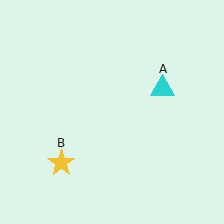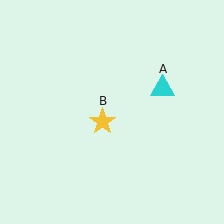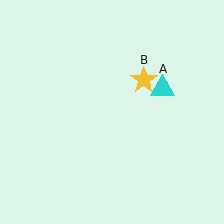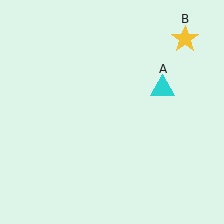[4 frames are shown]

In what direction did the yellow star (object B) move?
The yellow star (object B) moved up and to the right.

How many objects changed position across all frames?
1 object changed position: yellow star (object B).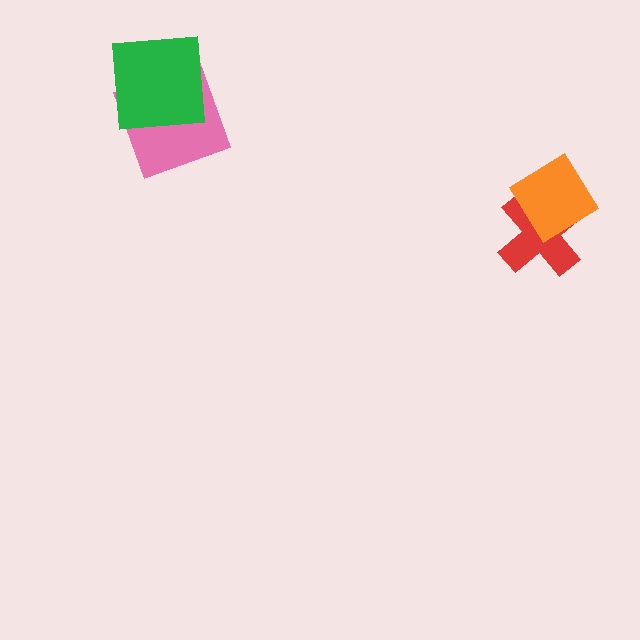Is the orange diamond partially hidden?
No, no other shape covers it.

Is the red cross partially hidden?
Yes, it is partially covered by another shape.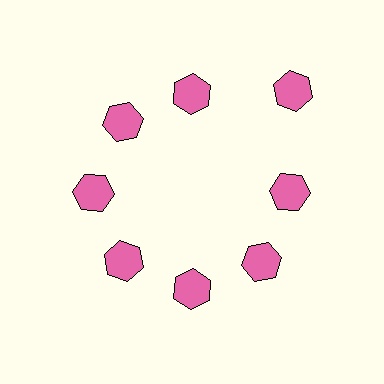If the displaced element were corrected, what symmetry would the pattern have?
It would have 8-fold rotational symmetry — the pattern would map onto itself every 45 degrees.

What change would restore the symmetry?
The symmetry would be restored by moving it inward, back onto the ring so that all 8 hexagons sit at equal angles and equal distance from the center.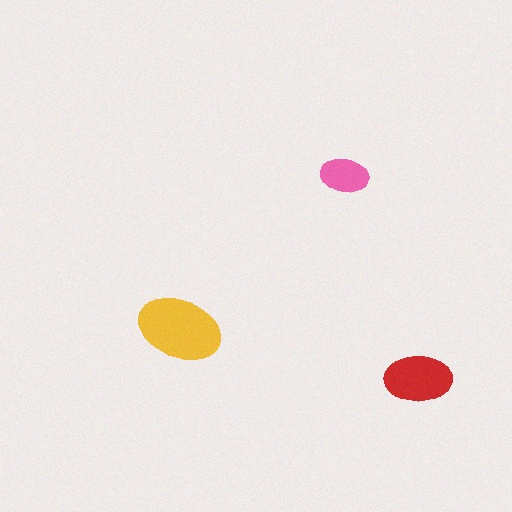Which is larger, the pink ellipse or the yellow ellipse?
The yellow one.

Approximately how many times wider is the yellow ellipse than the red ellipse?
About 1.5 times wider.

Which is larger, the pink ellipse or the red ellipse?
The red one.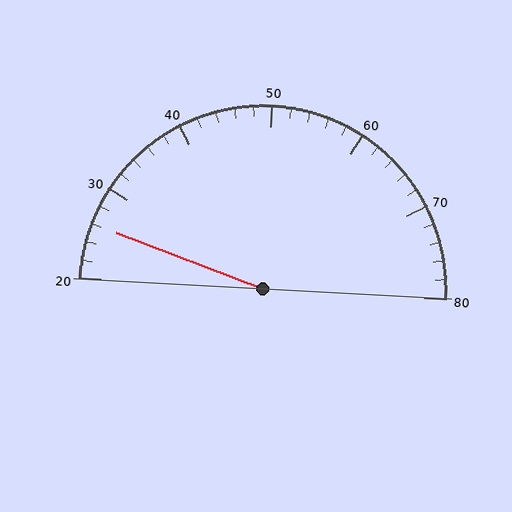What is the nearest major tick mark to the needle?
The nearest major tick mark is 30.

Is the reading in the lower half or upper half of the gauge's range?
The reading is in the lower half of the range (20 to 80).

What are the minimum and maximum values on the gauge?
The gauge ranges from 20 to 80.